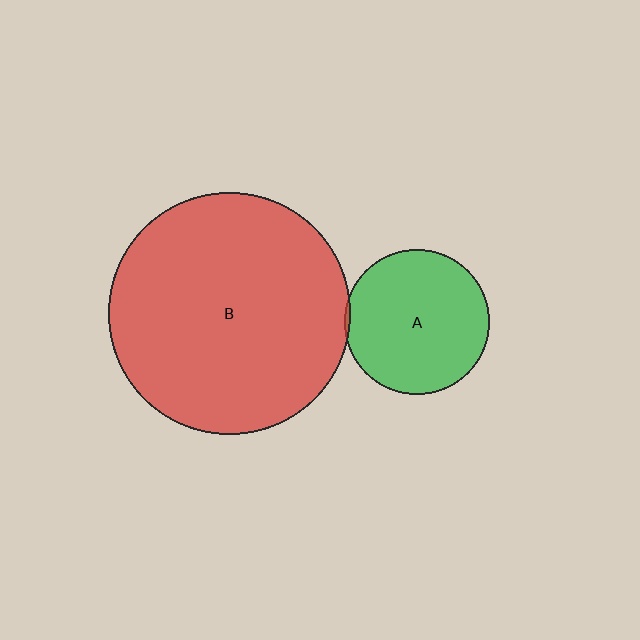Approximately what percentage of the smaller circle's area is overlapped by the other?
Approximately 5%.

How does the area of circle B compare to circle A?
Approximately 2.8 times.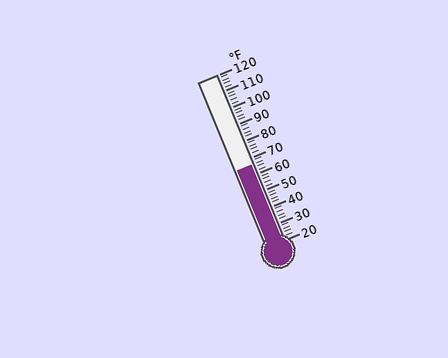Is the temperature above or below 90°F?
The temperature is below 90°F.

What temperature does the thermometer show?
The thermometer shows approximately 66°F.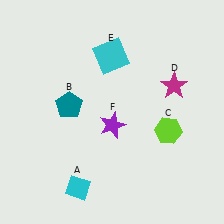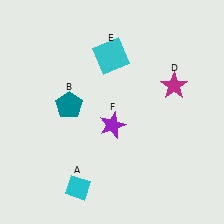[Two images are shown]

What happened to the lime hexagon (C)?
The lime hexagon (C) was removed in Image 2. It was in the bottom-right area of Image 1.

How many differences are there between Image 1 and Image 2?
There is 1 difference between the two images.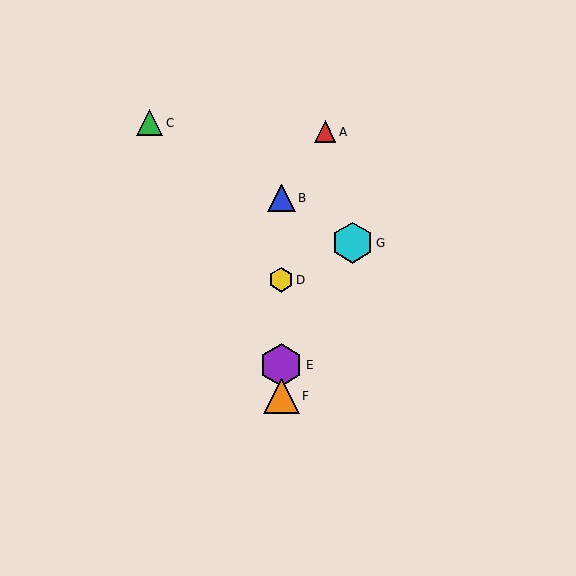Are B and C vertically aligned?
No, B is at x≈281 and C is at x≈150.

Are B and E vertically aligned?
Yes, both are at x≈281.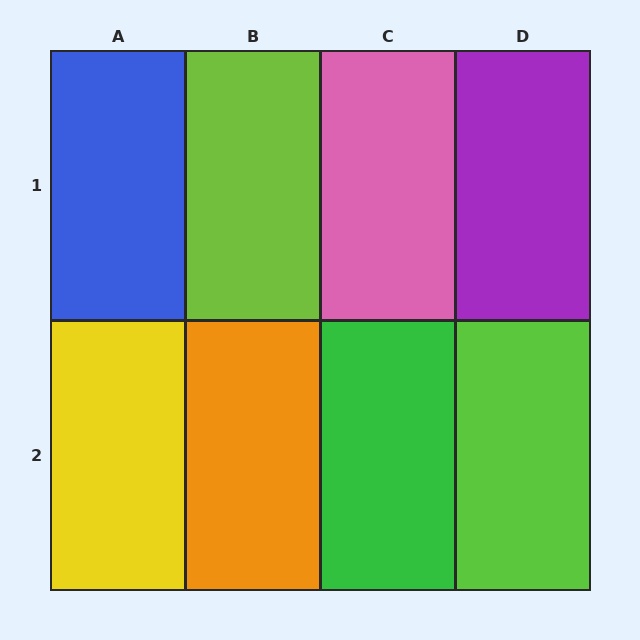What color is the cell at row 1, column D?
Purple.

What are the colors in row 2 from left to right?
Yellow, orange, green, lime.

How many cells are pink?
1 cell is pink.